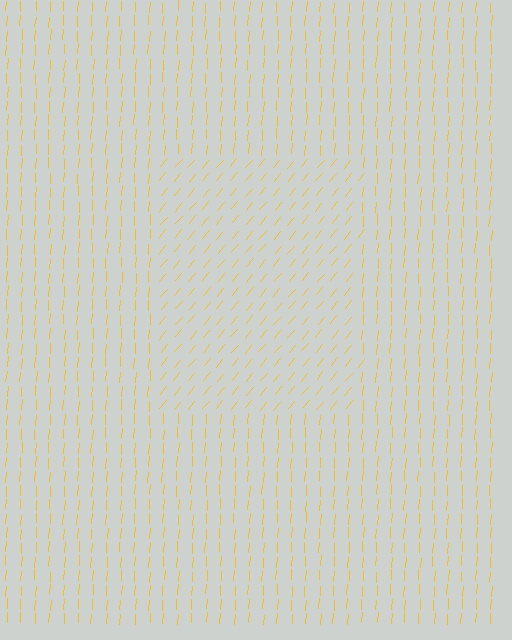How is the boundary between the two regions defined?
The boundary is defined purely by a change in line orientation (approximately 36 degrees difference). All lines are the same color and thickness.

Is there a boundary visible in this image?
Yes, there is a texture boundary formed by a change in line orientation.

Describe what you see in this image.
The image is filled with small yellow line segments. A rectangle region in the image has lines oriented differently from the surrounding lines, creating a visible texture boundary.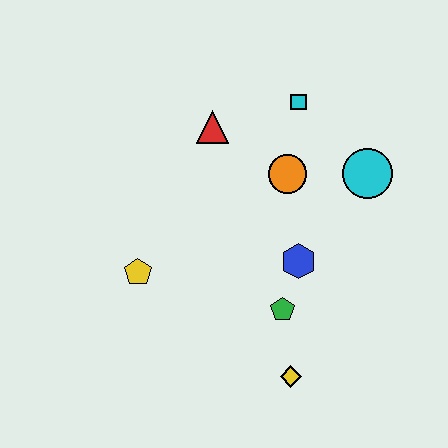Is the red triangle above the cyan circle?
Yes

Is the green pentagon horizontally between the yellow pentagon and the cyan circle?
Yes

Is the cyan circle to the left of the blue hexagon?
No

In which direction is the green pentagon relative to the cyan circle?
The green pentagon is below the cyan circle.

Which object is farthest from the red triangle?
The yellow diamond is farthest from the red triangle.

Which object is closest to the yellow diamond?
The green pentagon is closest to the yellow diamond.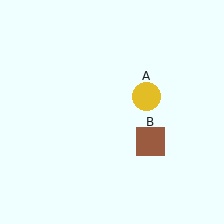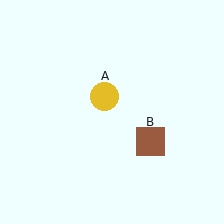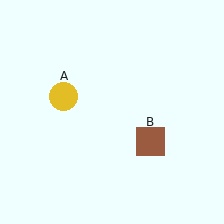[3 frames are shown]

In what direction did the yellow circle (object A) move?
The yellow circle (object A) moved left.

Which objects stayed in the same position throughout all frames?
Brown square (object B) remained stationary.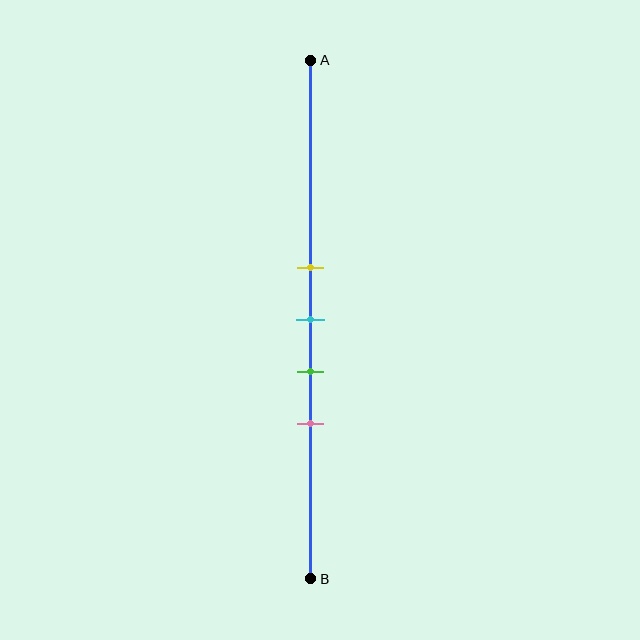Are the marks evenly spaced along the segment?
Yes, the marks are approximately evenly spaced.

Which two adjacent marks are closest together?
The yellow and cyan marks are the closest adjacent pair.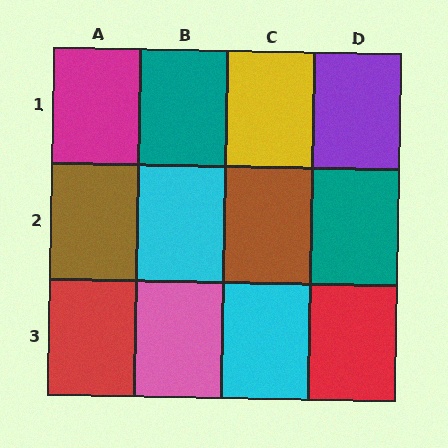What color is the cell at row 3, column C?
Cyan.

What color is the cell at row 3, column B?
Pink.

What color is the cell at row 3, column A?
Red.